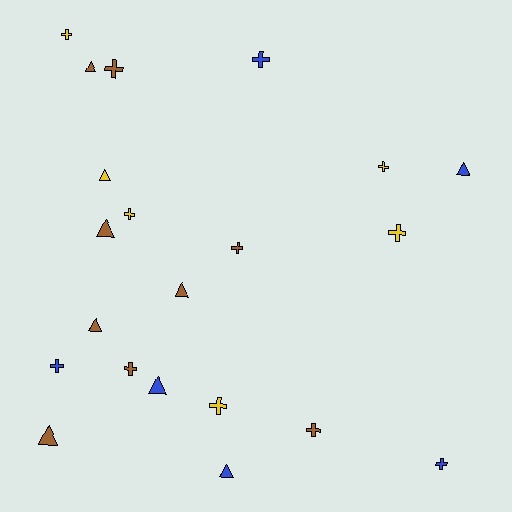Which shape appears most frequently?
Cross, with 12 objects.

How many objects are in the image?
There are 21 objects.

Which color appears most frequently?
Brown, with 9 objects.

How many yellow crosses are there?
There are 5 yellow crosses.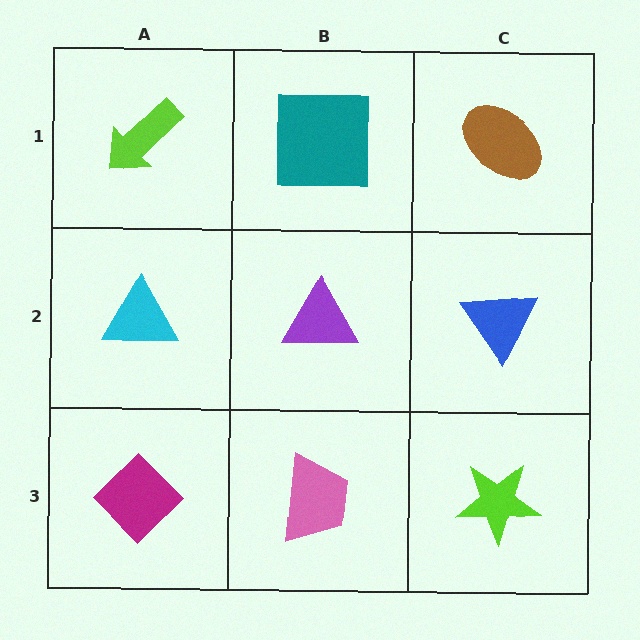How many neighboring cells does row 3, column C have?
2.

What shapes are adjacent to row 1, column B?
A purple triangle (row 2, column B), a lime arrow (row 1, column A), a brown ellipse (row 1, column C).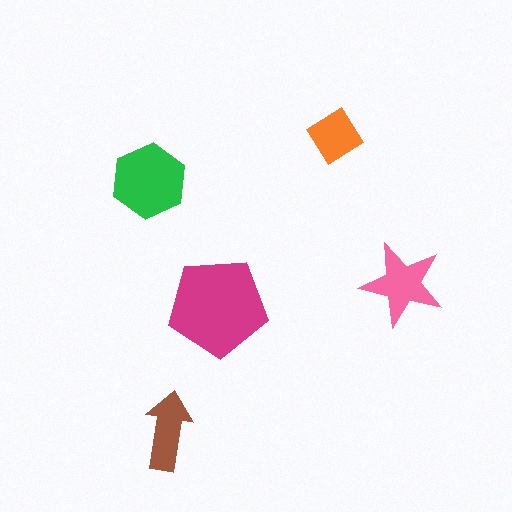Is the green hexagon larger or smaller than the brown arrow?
Larger.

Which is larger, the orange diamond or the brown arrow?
The brown arrow.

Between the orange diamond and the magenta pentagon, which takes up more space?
The magenta pentagon.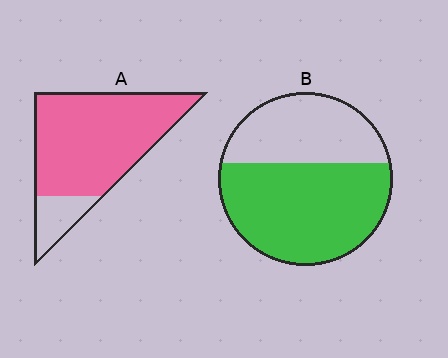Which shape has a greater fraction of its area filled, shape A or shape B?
Shape A.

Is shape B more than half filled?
Yes.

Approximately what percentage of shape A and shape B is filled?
A is approximately 85% and B is approximately 60%.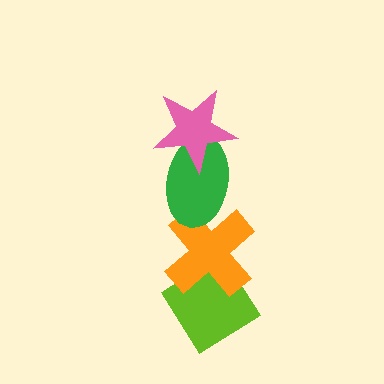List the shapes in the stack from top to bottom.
From top to bottom: the pink star, the green ellipse, the orange cross, the lime diamond.